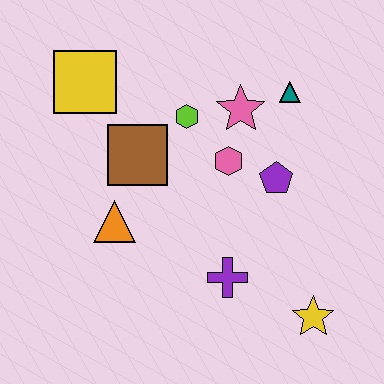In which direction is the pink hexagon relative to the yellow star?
The pink hexagon is above the yellow star.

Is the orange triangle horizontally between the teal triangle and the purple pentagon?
No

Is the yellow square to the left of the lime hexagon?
Yes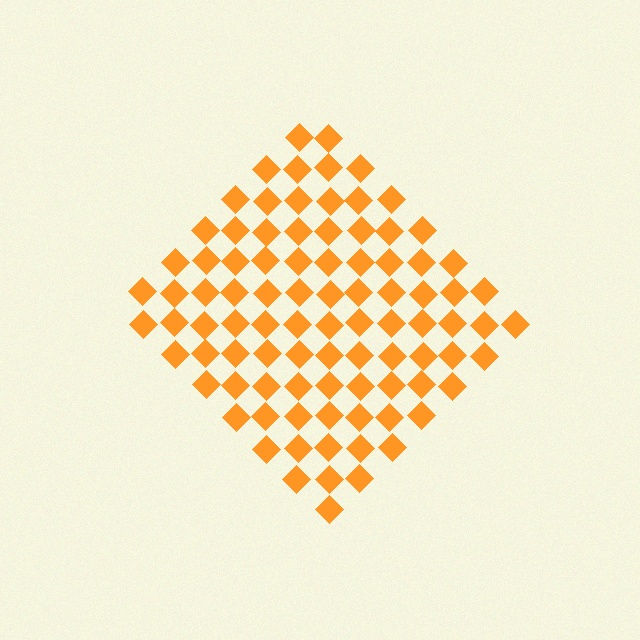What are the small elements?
The small elements are diamonds.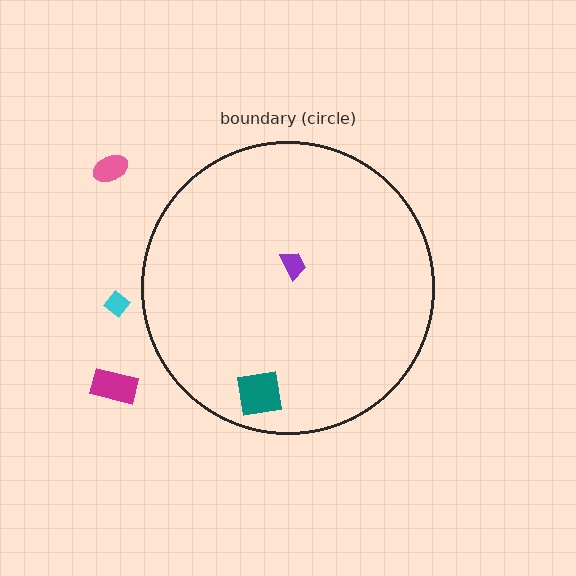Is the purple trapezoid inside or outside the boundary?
Inside.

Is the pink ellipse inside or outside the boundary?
Outside.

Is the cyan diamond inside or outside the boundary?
Outside.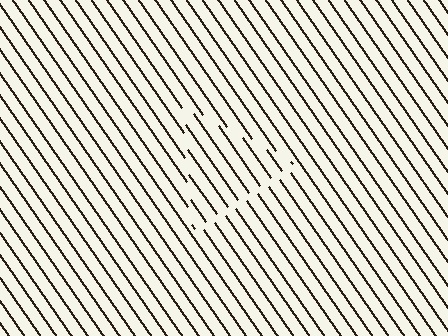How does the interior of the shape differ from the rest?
The interior of the shape contains the same grating, shifted by half a period — the contour is defined by the phase discontinuity where line-ends from the inner and outer gratings abut.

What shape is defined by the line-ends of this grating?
An illusory triangle. The interior of the shape contains the same grating, shifted by half a period — the contour is defined by the phase discontinuity where line-ends from the inner and outer gratings abut.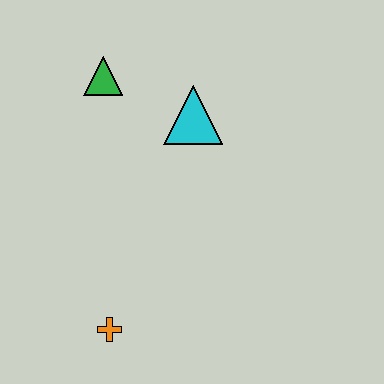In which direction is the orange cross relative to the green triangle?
The orange cross is below the green triangle.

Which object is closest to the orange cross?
The cyan triangle is closest to the orange cross.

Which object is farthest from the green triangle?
The orange cross is farthest from the green triangle.